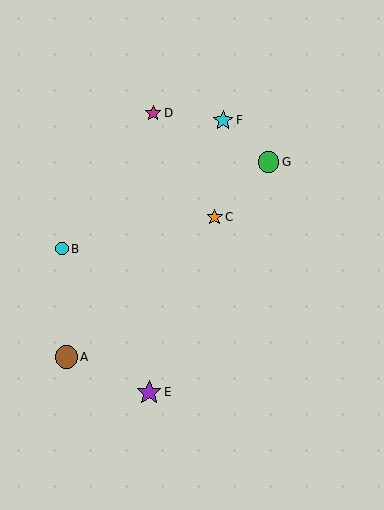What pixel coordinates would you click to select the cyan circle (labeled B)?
Click at (62, 249) to select the cyan circle B.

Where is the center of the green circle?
The center of the green circle is at (269, 162).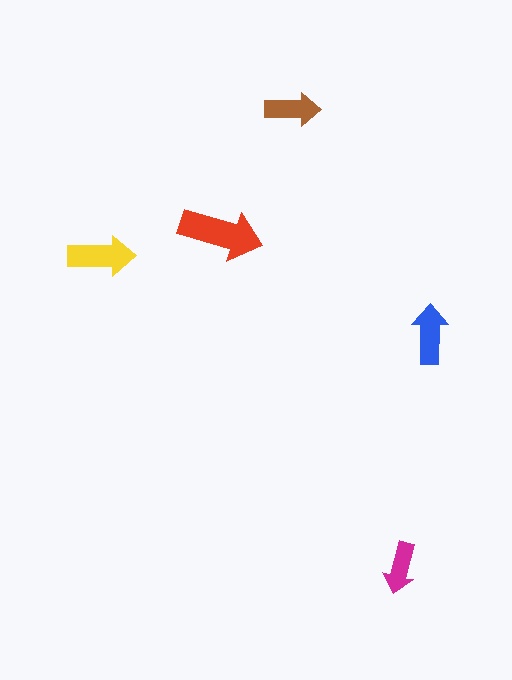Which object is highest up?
The brown arrow is topmost.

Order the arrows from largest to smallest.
the red one, the yellow one, the blue one, the brown one, the magenta one.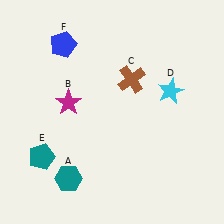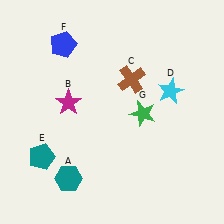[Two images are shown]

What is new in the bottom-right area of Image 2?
A green star (G) was added in the bottom-right area of Image 2.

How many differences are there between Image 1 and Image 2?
There is 1 difference between the two images.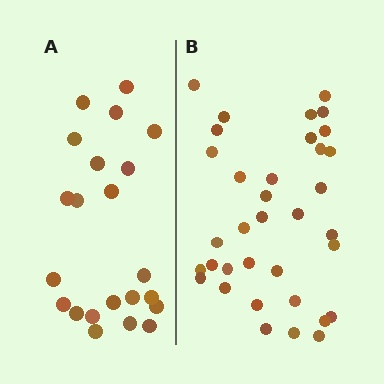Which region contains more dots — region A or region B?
Region B (the right region) has more dots.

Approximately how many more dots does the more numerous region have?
Region B has approximately 15 more dots than region A.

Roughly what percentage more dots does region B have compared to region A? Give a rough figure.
About 60% more.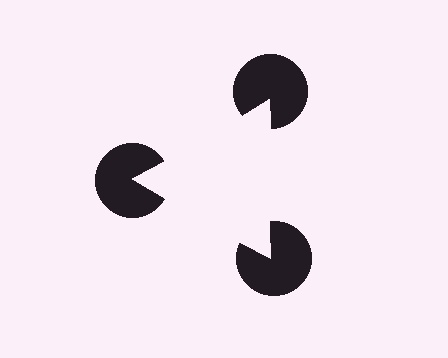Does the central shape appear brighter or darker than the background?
It typically appears slightly brighter than the background, even though no actual brightness change is drawn.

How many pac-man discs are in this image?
There are 3 — one at each vertex of the illusory triangle.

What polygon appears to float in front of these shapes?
An illusory triangle — its edges are inferred from the aligned wedge cuts in the pac-man discs, not physically drawn.